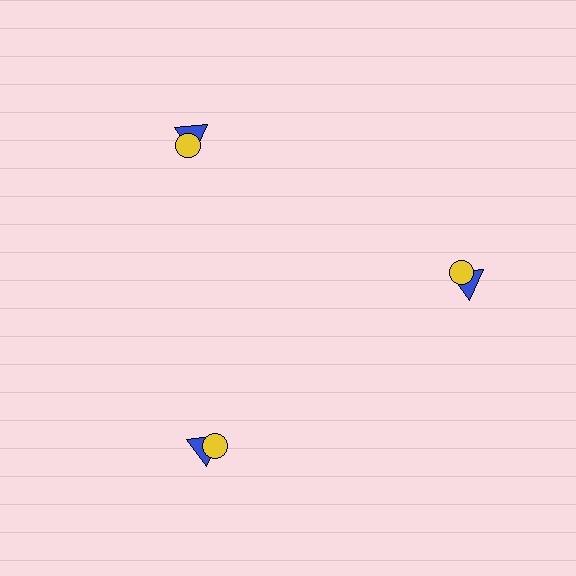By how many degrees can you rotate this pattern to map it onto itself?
The pattern maps onto itself every 120 degrees of rotation.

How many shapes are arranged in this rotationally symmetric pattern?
There are 6 shapes, arranged in 3 groups of 2.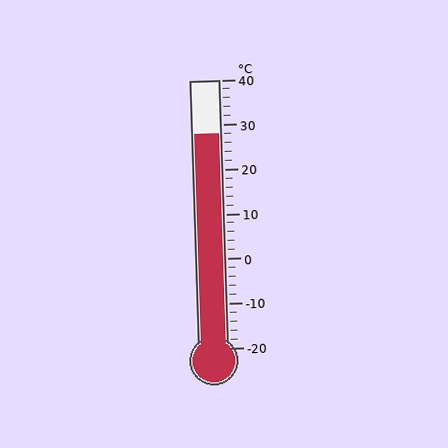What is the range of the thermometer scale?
The thermometer scale ranges from -20°C to 40°C.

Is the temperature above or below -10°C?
The temperature is above -10°C.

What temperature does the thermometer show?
The thermometer shows approximately 28°C.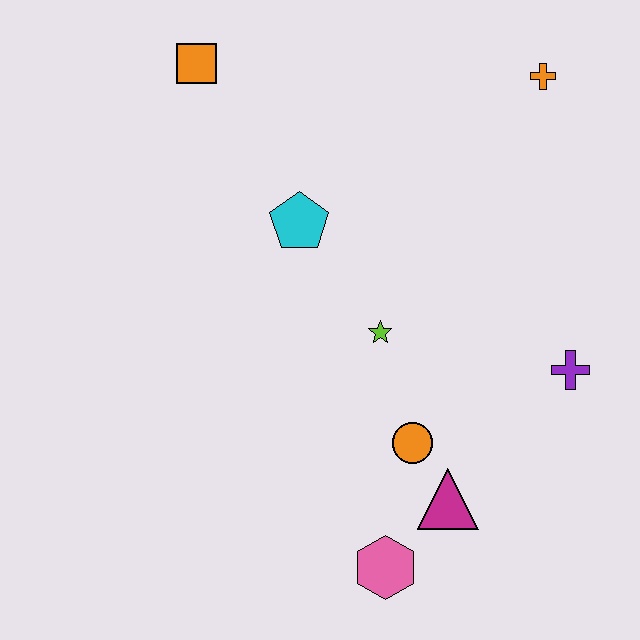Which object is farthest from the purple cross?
The orange square is farthest from the purple cross.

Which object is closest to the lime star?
The orange circle is closest to the lime star.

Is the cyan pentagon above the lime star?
Yes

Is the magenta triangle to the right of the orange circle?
Yes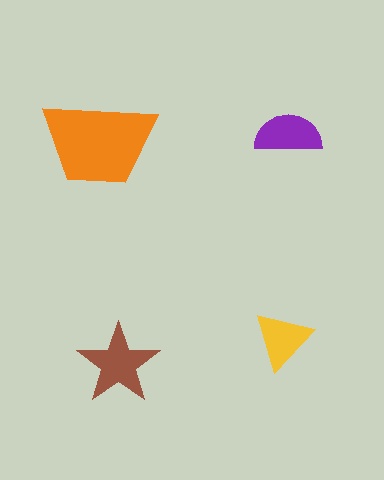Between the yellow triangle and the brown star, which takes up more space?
The brown star.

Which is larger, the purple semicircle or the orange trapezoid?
The orange trapezoid.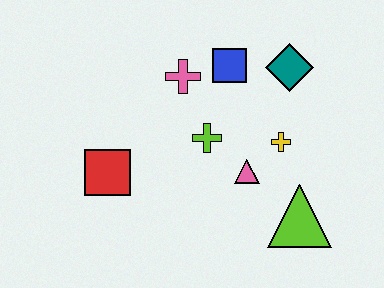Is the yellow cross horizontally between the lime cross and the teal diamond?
Yes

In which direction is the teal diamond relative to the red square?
The teal diamond is to the right of the red square.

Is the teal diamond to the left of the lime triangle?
Yes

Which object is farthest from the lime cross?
The lime triangle is farthest from the lime cross.